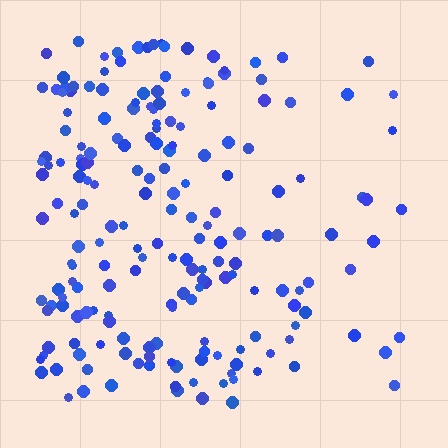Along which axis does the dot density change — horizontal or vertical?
Horizontal.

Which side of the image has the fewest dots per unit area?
The right.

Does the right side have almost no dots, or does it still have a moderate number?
Still a moderate number, just noticeably fewer than the left.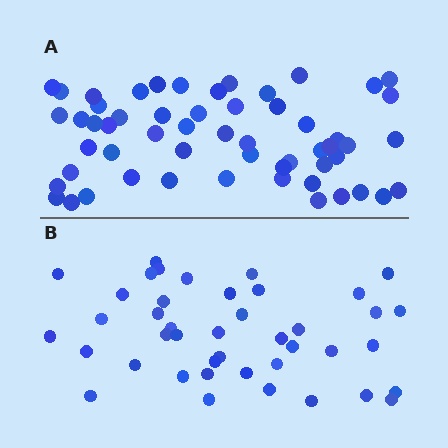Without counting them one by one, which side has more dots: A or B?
Region A (the top region) has more dots.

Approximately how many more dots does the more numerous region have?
Region A has approximately 15 more dots than region B.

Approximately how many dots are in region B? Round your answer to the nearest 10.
About 40 dots. (The exact count is 42, which rounds to 40.)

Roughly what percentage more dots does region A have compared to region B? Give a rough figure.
About 35% more.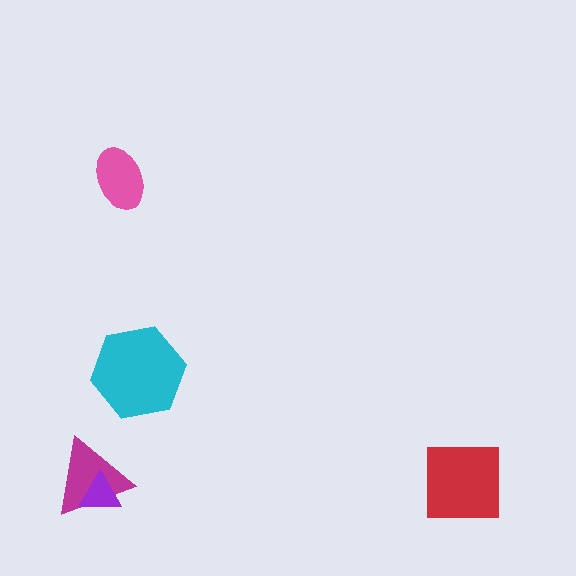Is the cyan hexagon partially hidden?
No, no other shape covers it.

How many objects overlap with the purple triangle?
1 object overlaps with the purple triangle.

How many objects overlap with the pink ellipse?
0 objects overlap with the pink ellipse.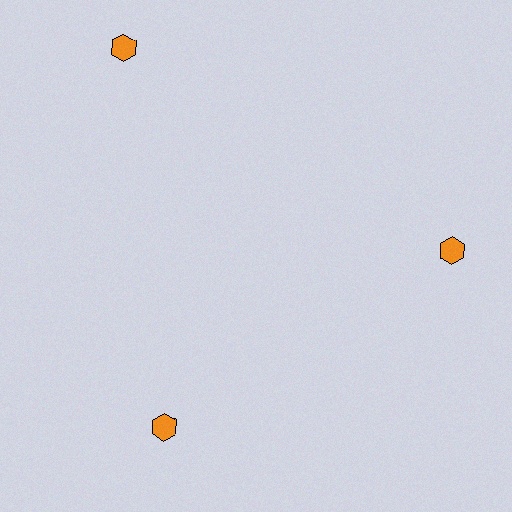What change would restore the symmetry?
The symmetry would be restored by moving it inward, back onto the ring so that all 3 hexagons sit at equal angles and equal distance from the center.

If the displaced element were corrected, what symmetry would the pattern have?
It would have 3-fold rotational symmetry — the pattern would map onto itself every 120 degrees.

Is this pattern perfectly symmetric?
No. The 3 orange hexagons are arranged in a ring, but one element near the 11 o'clock position is pushed outward from the center, breaking the 3-fold rotational symmetry.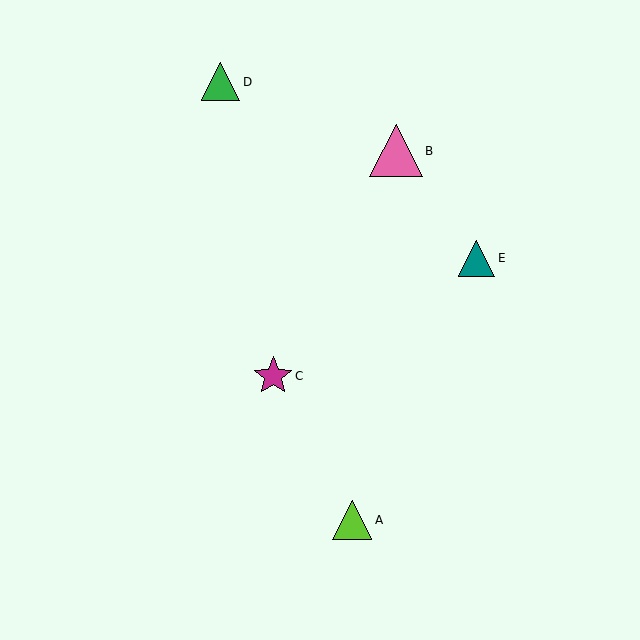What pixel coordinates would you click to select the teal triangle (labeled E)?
Click at (476, 258) to select the teal triangle E.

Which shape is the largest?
The pink triangle (labeled B) is the largest.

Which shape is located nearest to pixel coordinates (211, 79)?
The green triangle (labeled D) at (221, 82) is nearest to that location.